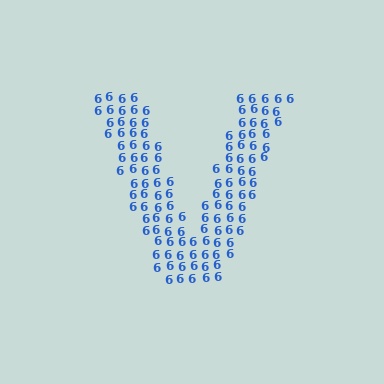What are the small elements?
The small elements are digit 6's.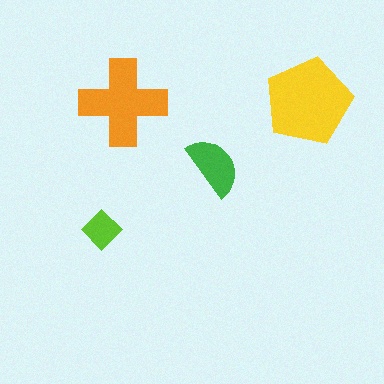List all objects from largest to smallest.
The yellow pentagon, the orange cross, the green semicircle, the lime diamond.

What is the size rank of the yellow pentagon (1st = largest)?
1st.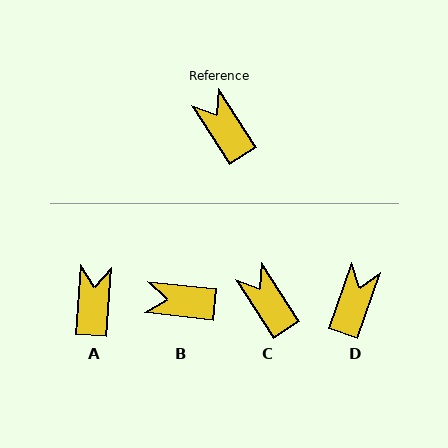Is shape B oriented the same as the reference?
No, it is off by about 51 degrees.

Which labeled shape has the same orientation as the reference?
C.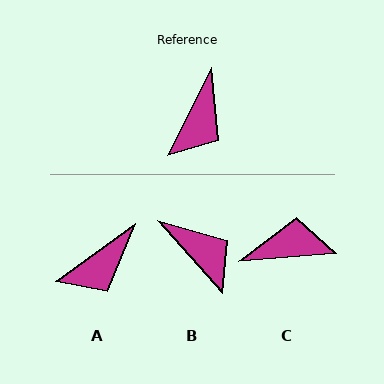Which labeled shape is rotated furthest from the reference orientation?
C, about 121 degrees away.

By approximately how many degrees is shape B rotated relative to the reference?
Approximately 68 degrees counter-clockwise.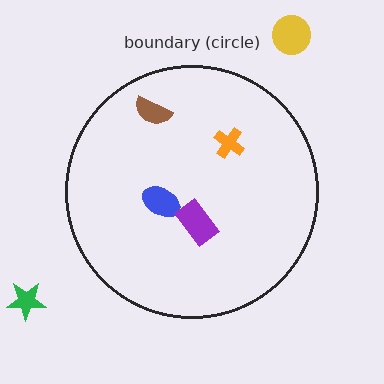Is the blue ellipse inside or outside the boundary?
Inside.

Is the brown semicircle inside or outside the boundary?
Inside.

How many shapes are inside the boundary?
4 inside, 2 outside.